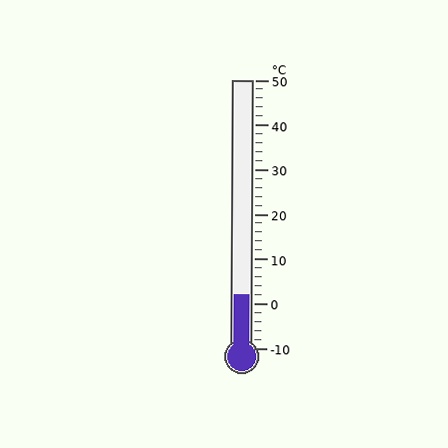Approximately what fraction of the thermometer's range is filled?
The thermometer is filled to approximately 20% of its range.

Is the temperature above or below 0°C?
The temperature is above 0°C.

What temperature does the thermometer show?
The thermometer shows approximately 2°C.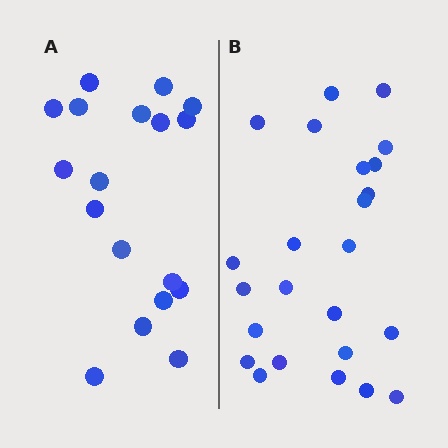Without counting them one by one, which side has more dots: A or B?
Region B (the right region) has more dots.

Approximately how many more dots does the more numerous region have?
Region B has about 6 more dots than region A.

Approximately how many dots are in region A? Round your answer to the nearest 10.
About 20 dots. (The exact count is 18, which rounds to 20.)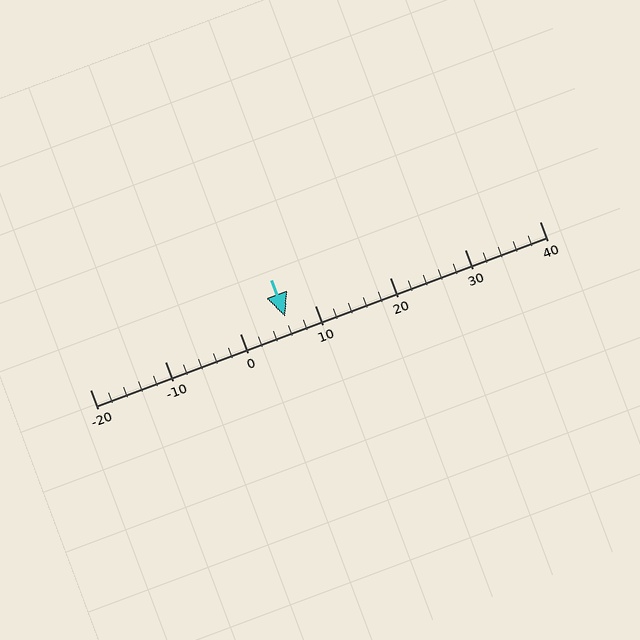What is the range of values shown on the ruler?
The ruler shows values from -20 to 40.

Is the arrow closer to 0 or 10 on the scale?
The arrow is closer to 10.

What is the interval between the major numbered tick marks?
The major tick marks are spaced 10 units apart.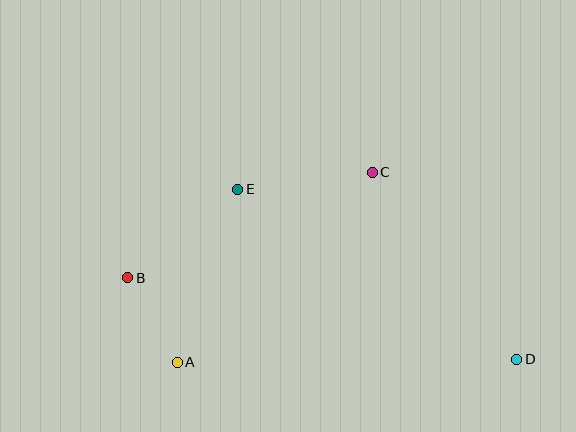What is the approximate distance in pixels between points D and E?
The distance between D and E is approximately 327 pixels.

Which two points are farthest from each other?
Points B and D are farthest from each other.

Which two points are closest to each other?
Points A and B are closest to each other.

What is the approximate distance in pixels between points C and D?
The distance between C and D is approximately 237 pixels.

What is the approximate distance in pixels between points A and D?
The distance between A and D is approximately 340 pixels.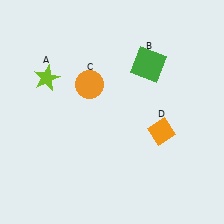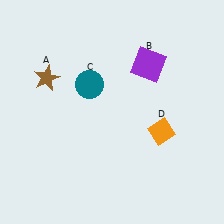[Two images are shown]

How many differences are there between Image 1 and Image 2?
There are 3 differences between the two images.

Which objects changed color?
A changed from lime to brown. B changed from green to purple. C changed from orange to teal.